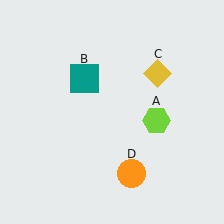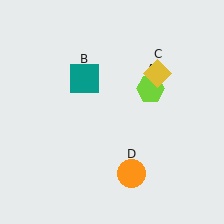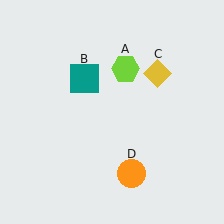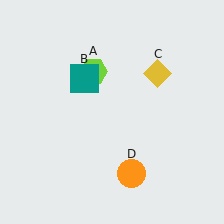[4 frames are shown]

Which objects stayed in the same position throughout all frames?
Teal square (object B) and yellow diamond (object C) and orange circle (object D) remained stationary.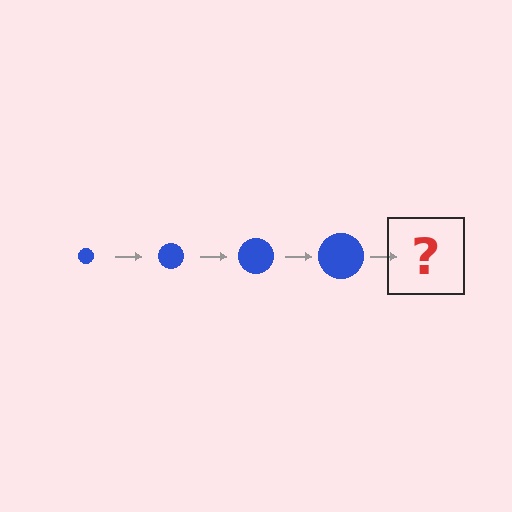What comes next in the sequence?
The next element should be a blue circle, larger than the previous one.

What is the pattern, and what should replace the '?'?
The pattern is that the circle gets progressively larger each step. The '?' should be a blue circle, larger than the previous one.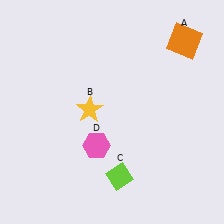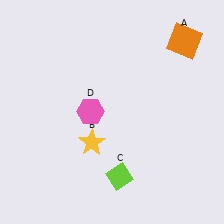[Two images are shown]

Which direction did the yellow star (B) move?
The yellow star (B) moved down.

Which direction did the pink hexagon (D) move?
The pink hexagon (D) moved up.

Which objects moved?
The objects that moved are: the yellow star (B), the pink hexagon (D).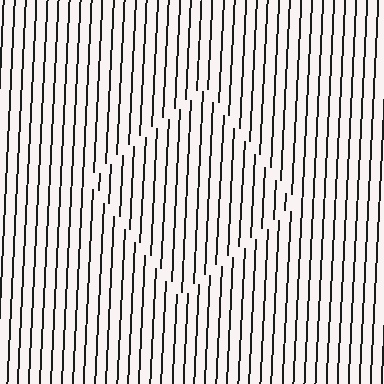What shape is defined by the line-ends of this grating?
An illusory square. The interior of the shape contains the same grating, shifted by half a period — the contour is defined by the phase discontinuity where line-ends from the inner and outer gratings abut.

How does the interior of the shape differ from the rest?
The interior of the shape contains the same grating, shifted by half a period — the contour is defined by the phase discontinuity where line-ends from the inner and outer gratings abut.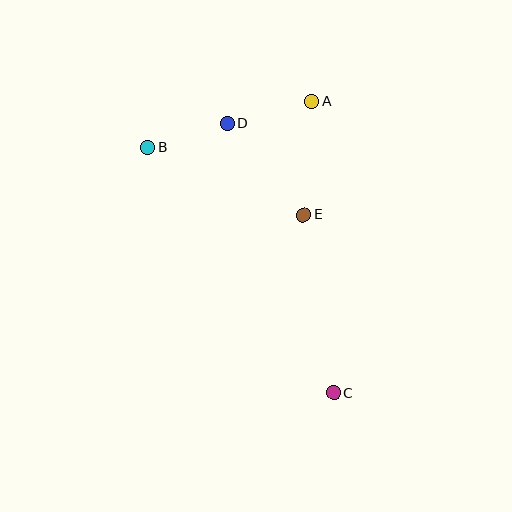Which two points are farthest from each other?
Points B and C are farthest from each other.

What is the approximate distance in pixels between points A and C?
The distance between A and C is approximately 292 pixels.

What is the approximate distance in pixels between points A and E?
The distance between A and E is approximately 114 pixels.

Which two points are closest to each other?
Points B and D are closest to each other.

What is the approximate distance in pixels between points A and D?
The distance between A and D is approximately 88 pixels.